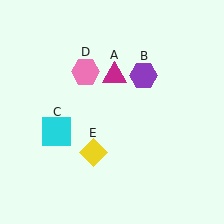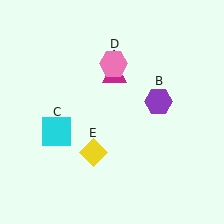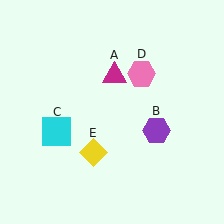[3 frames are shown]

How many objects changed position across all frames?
2 objects changed position: purple hexagon (object B), pink hexagon (object D).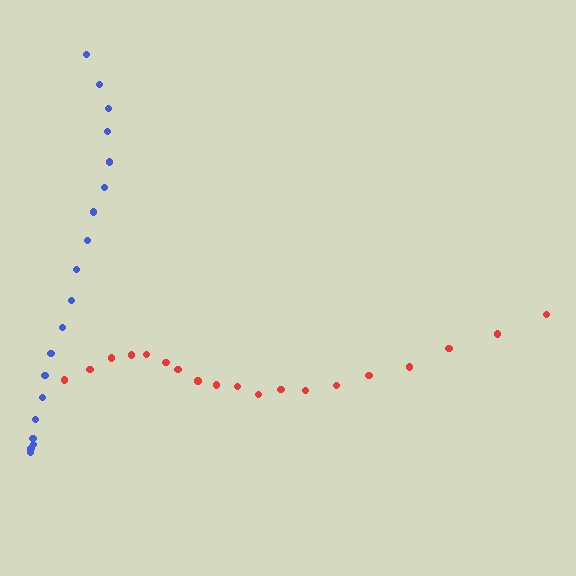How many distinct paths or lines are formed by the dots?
There are 2 distinct paths.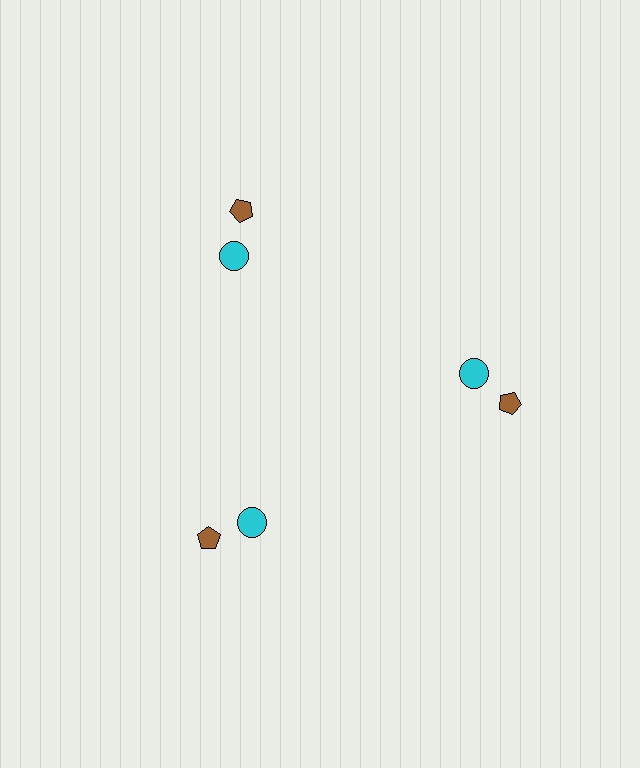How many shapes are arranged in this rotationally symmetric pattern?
There are 6 shapes, arranged in 3 groups of 2.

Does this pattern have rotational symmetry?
Yes, this pattern has 3-fold rotational symmetry. It looks the same after rotating 120 degrees around the center.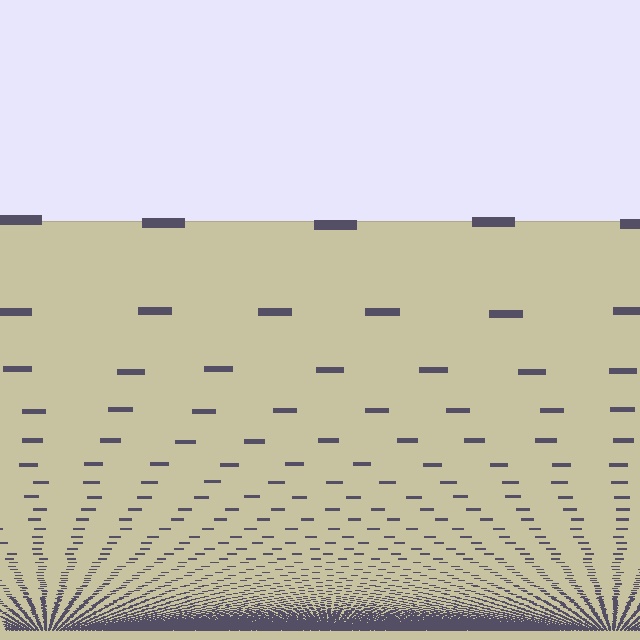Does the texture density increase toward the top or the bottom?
Density increases toward the bottom.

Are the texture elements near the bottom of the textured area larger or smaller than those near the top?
Smaller. The gradient is inverted — elements near the bottom are smaller and denser.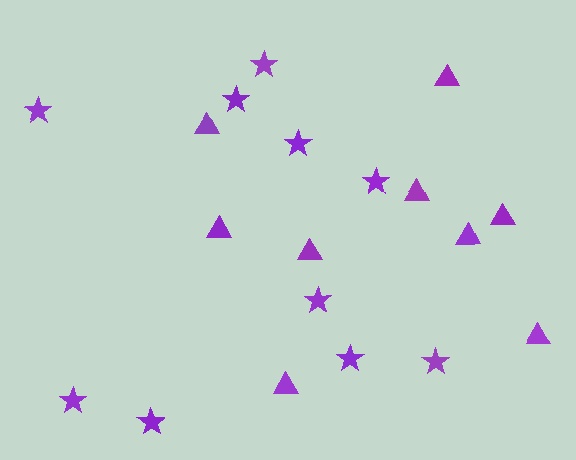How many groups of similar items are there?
There are 2 groups: one group of stars (10) and one group of triangles (9).